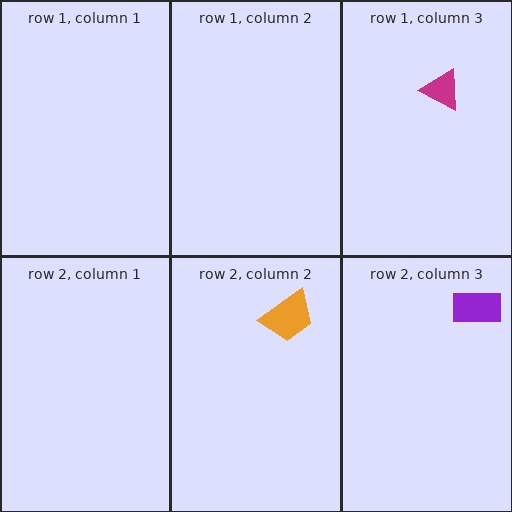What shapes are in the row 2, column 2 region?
The orange trapezoid.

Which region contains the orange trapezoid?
The row 2, column 2 region.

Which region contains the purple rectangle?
The row 2, column 3 region.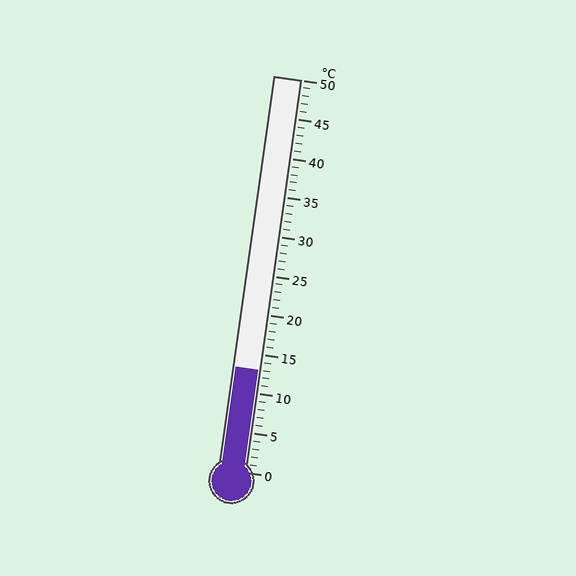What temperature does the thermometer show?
The thermometer shows approximately 13°C.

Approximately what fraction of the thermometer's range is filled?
The thermometer is filled to approximately 25% of its range.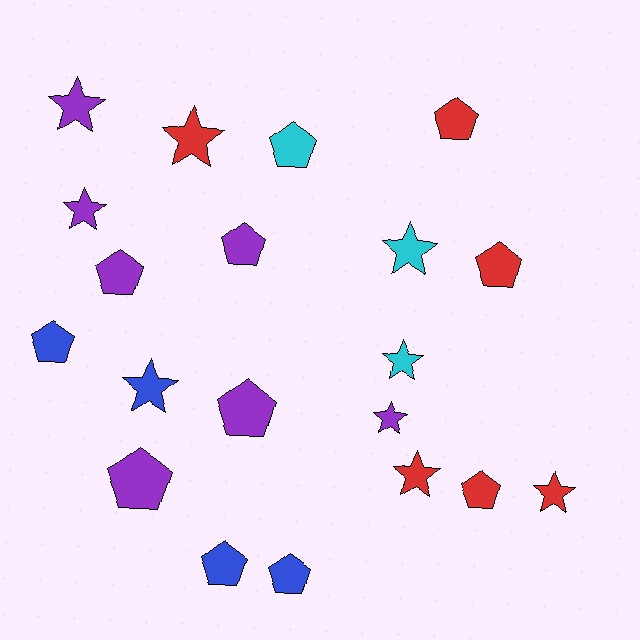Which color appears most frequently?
Purple, with 7 objects.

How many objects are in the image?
There are 20 objects.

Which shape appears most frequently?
Pentagon, with 11 objects.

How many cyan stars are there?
There are 2 cyan stars.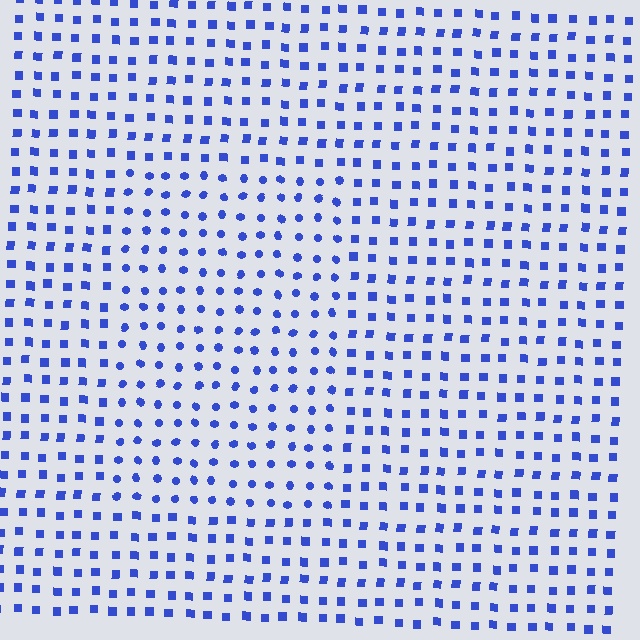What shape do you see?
I see a rectangle.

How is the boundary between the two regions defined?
The boundary is defined by a change in element shape: circles inside vs. squares outside. All elements share the same color and spacing.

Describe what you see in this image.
The image is filled with small blue elements arranged in a uniform grid. A rectangle-shaped region contains circles, while the surrounding area contains squares. The boundary is defined purely by the change in element shape.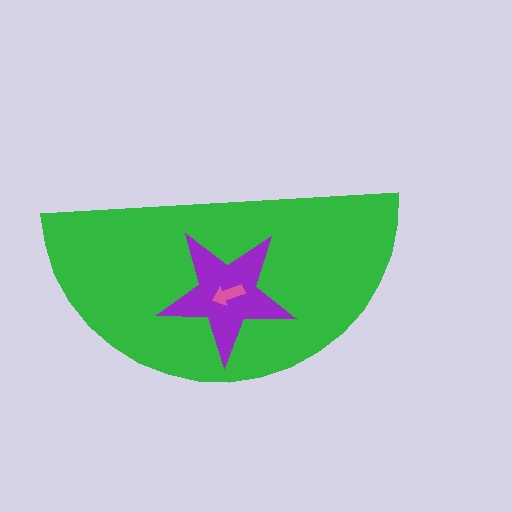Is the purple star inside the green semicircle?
Yes.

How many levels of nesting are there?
3.